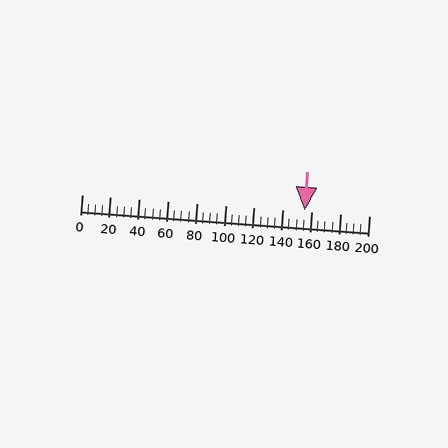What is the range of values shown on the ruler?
The ruler shows values from 0 to 200.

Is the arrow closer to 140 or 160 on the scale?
The arrow is closer to 160.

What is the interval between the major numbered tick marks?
The major tick marks are spaced 20 units apart.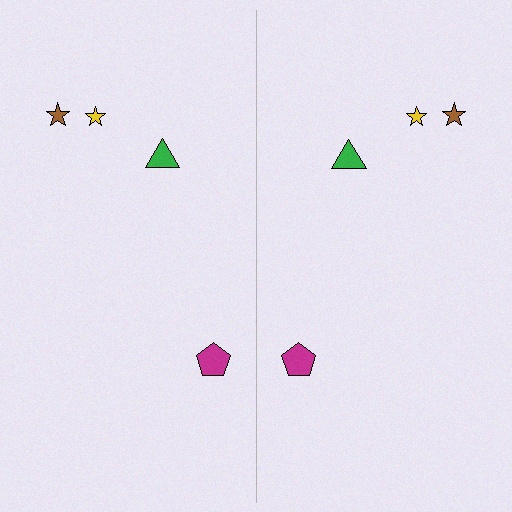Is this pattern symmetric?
Yes, this pattern has bilateral (reflection) symmetry.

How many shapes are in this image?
There are 8 shapes in this image.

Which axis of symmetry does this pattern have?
The pattern has a vertical axis of symmetry running through the center of the image.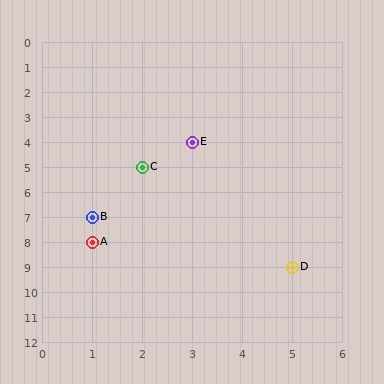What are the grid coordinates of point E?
Point E is at grid coordinates (3, 4).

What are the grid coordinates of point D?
Point D is at grid coordinates (5, 9).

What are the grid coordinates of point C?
Point C is at grid coordinates (2, 5).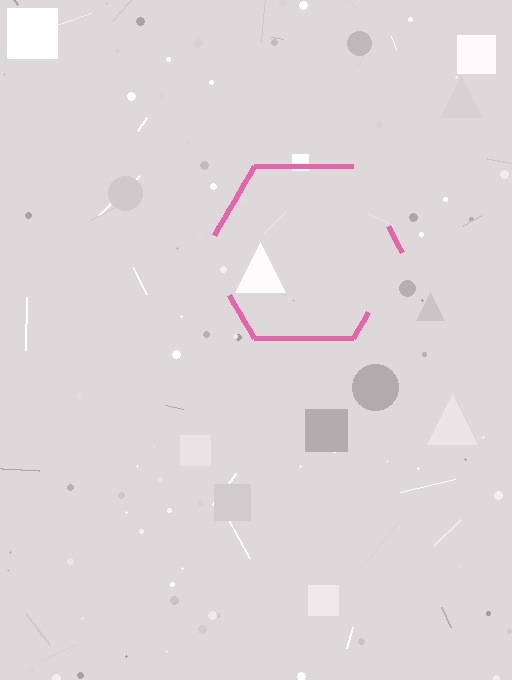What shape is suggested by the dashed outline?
The dashed outline suggests a hexagon.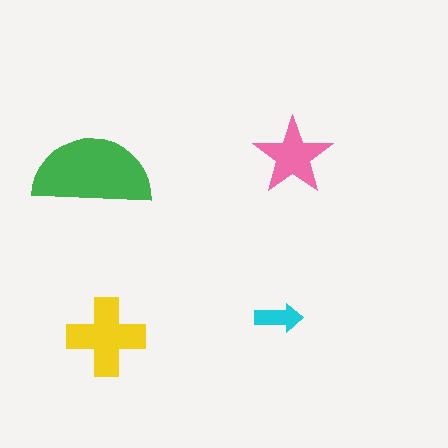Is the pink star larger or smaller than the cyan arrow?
Larger.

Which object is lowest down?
The yellow cross is bottommost.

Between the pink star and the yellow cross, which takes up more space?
The yellow cross.